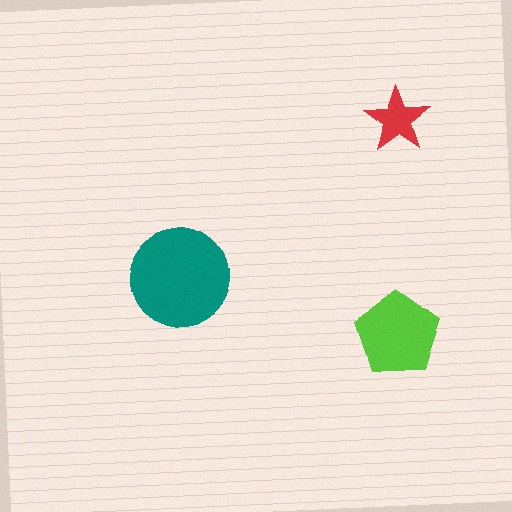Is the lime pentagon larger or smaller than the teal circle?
Smaller.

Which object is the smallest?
The red star.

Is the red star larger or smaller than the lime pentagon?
Smaller.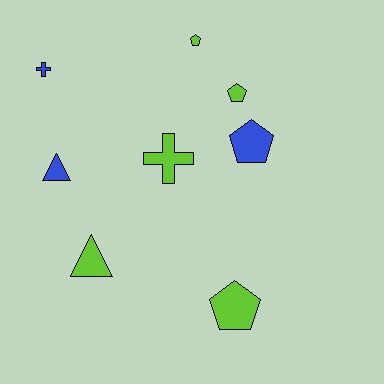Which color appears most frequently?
Lime, with 5 objects.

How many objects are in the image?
There are 8 objects.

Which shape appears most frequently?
Pentagon, with 4 objects.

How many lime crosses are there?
There is 1 lime cross.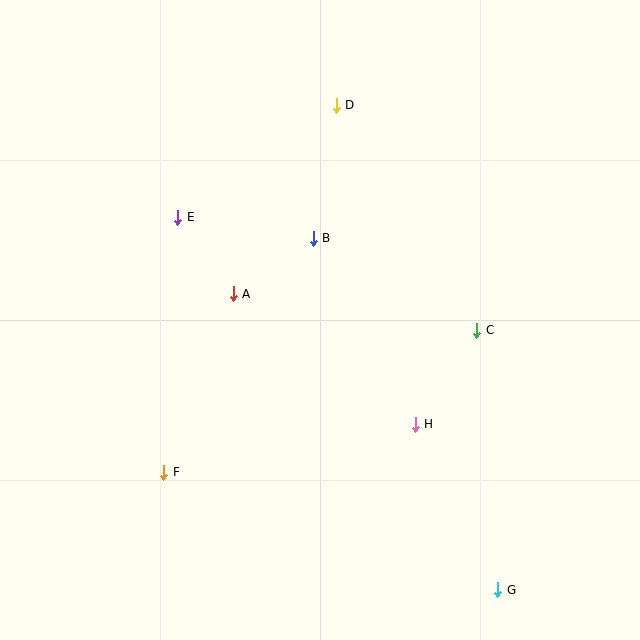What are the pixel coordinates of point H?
Point H is at (415, 424).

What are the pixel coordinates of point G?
Point G is at (498, 590).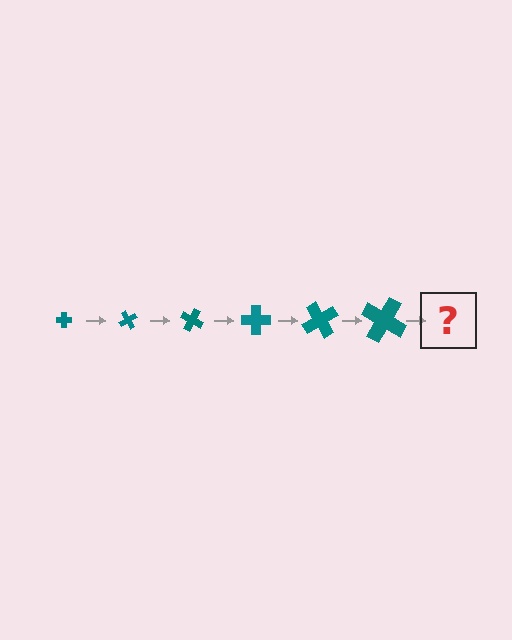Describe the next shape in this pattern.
It should be a cross, larger than the previous one and rotated 360 degrees from the start.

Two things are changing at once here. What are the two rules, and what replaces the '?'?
The two rules are that the cross grows larger each step and it rotates 60 degrees each step. The '?' should be a cross, larger than the previous one and rotated 360 degrees from the start.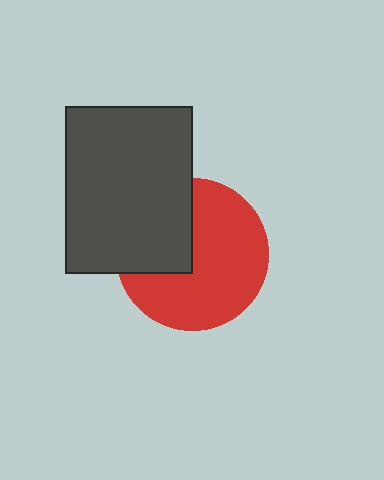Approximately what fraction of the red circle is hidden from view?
Roughly 33% of the red circle is hidden behind the dark gray rectangle.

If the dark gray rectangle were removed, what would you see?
You would see the complete red circle.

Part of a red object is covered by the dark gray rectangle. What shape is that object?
It is a circle.